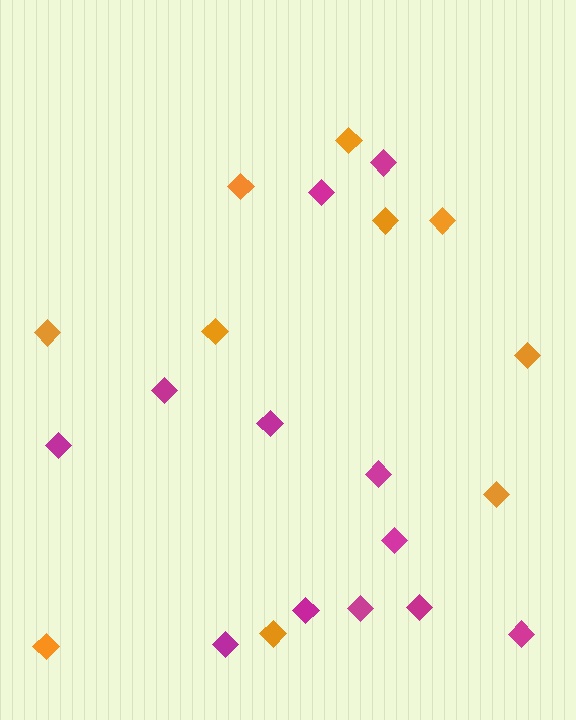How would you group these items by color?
There are 2 groups: one group of orange diamonds (10) and one group of magenta diamonds (12).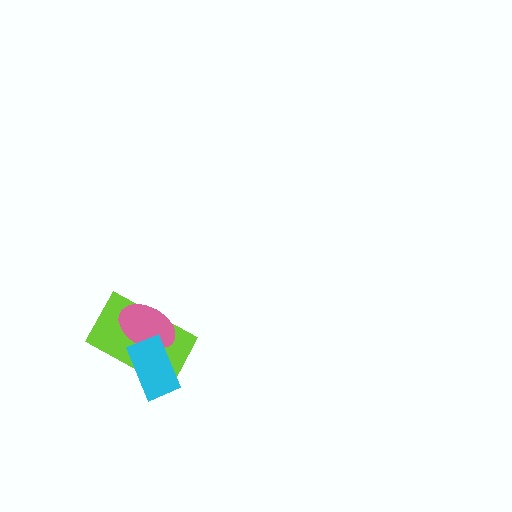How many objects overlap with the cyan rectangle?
2 objects overlap with the cyan rectangle.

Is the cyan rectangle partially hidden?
No, no other shape covers it.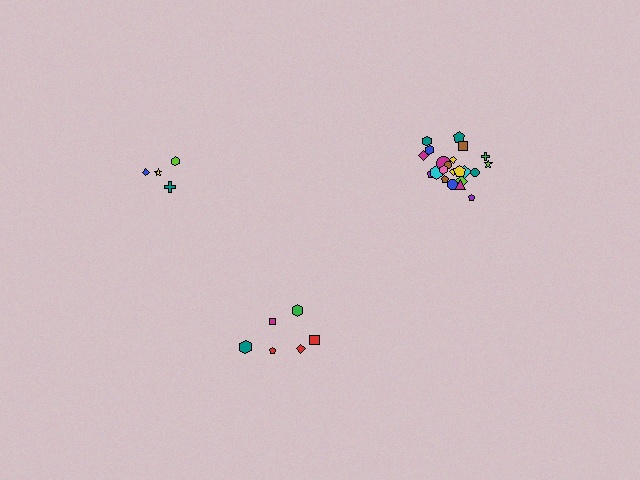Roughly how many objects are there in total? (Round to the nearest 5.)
Roughly 30 objects in total.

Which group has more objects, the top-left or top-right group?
The top-right group.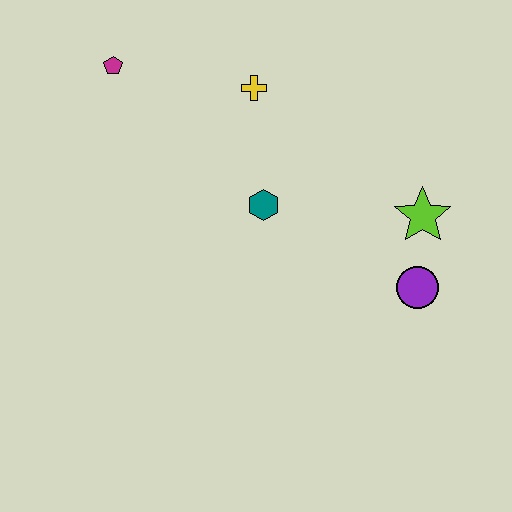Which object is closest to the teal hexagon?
The yellow cross is closest to the teal hexagon.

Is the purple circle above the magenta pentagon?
No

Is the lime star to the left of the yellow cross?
No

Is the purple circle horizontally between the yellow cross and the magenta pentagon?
No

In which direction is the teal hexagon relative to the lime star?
The teal hexagon is to the left of the lime star.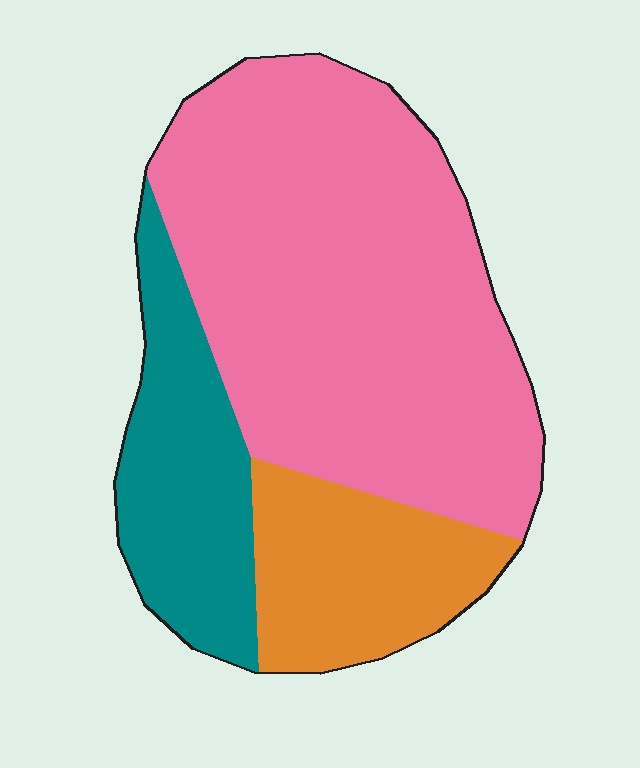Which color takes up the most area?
Pink, at roughly 60%.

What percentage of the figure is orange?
Orange covers 18% of the figure.